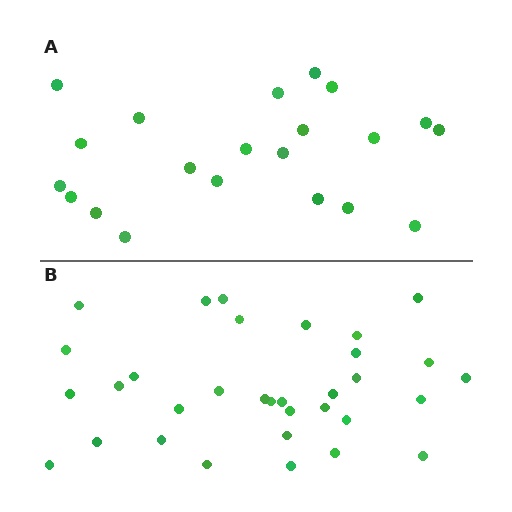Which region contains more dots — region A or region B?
Region B (the bottom region) has more dots.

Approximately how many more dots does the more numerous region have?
Region B has roughly 12 or so more dots than region A.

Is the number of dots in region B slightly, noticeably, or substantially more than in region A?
Region B has substantially more. The ratio is roughly 1.6 to 1.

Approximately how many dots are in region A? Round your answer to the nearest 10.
About 20 dots. (The exact count is 21, which rounds to 20.)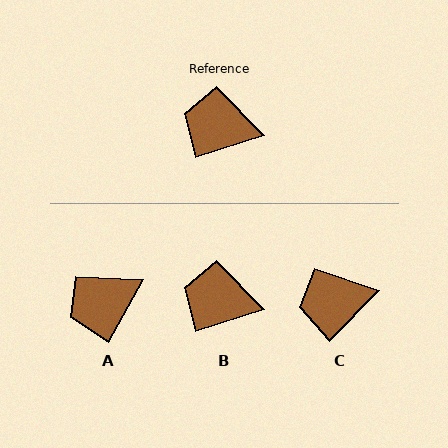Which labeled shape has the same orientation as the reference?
B.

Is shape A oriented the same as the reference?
No, it is off by about 43 degrees.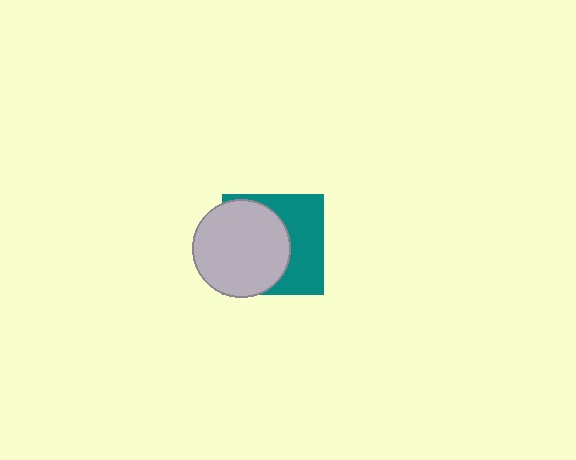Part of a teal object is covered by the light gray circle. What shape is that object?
It is a square.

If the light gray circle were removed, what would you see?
You would see the complete teal square.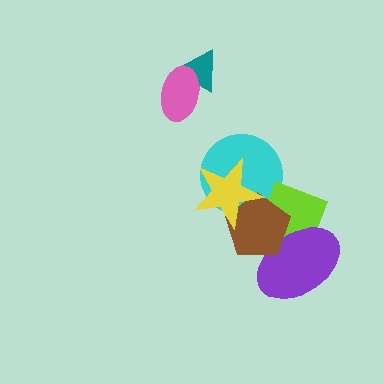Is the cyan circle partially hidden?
Yes, it is partially covered by another shape.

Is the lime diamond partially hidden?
Yes, it is partially covered by another shape.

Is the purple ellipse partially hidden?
Yes, it is partially covered by another shape.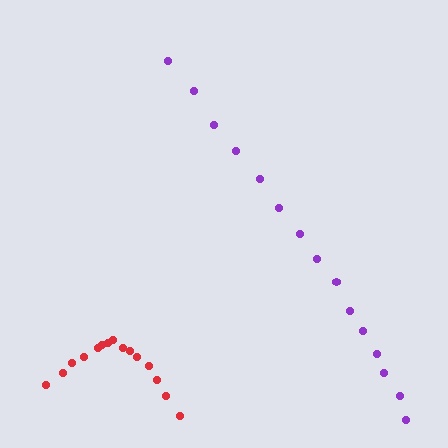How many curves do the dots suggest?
There are 2 distinct paths.